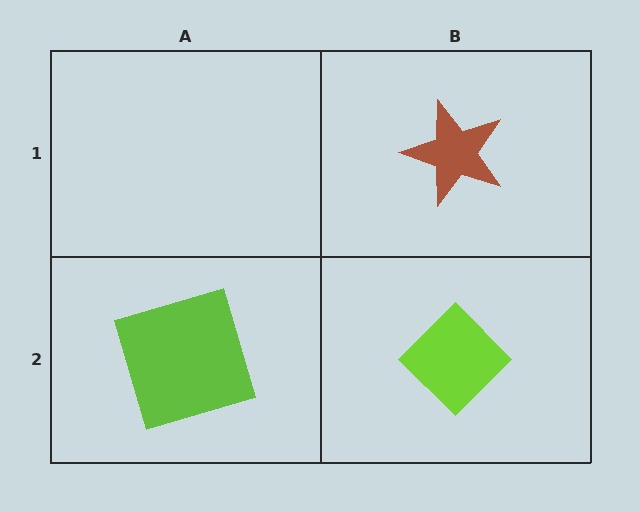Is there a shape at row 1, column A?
No, that cell is empty.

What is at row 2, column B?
A lime diamond.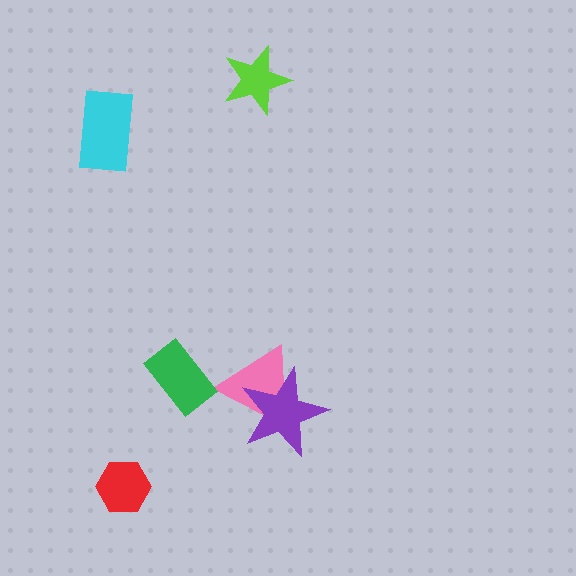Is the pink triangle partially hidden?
Yes, it is partially covered by another shape.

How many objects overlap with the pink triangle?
1 object overlaps with the pink triangle.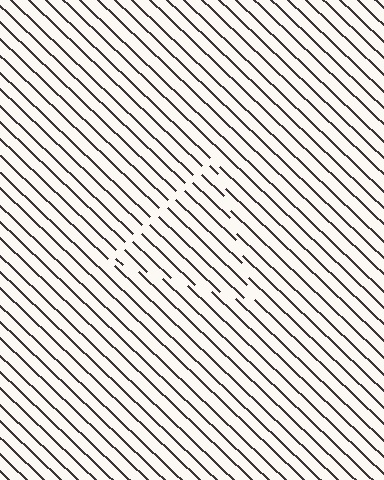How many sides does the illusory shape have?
3 sides — the line-ends trace a triangle.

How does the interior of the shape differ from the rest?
The interior of the shape contains the same grating, shifted by half a period — the contour is defined by the phase discontinuity where line-ends from the inner and outer gratings abut.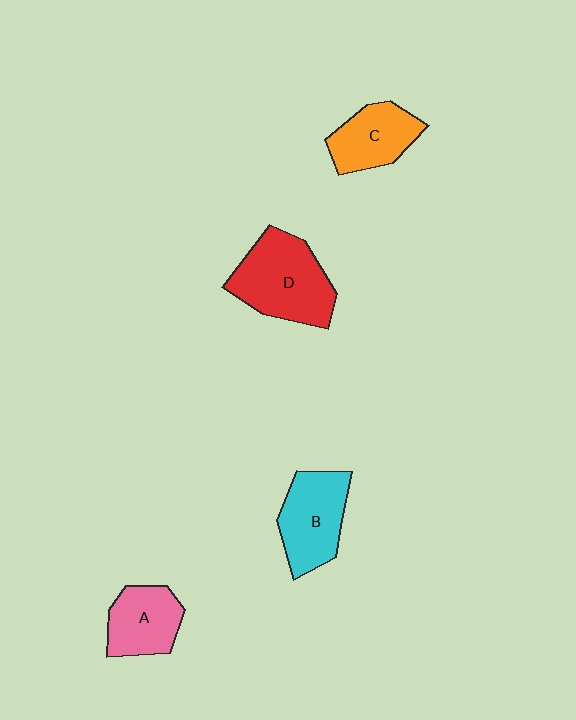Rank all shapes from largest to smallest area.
From largest to smallest: D (red), B (cyan), C (orange), A (pink).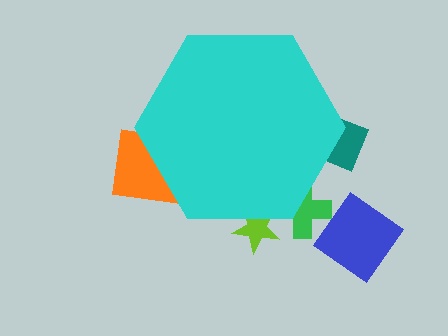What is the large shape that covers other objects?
A cyan hexagon.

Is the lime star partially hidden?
Yes, the lime star is partially hidden behind the cyan hexagon.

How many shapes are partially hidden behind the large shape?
4 shapes are partially hidden.